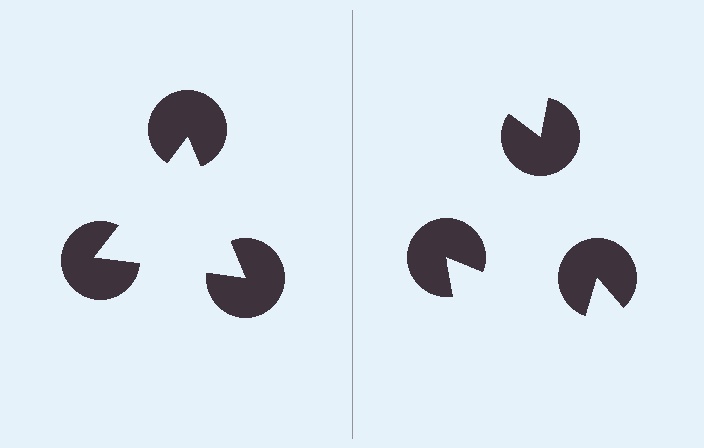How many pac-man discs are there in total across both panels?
6 — 3 on each side.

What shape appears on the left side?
An illusory triangle.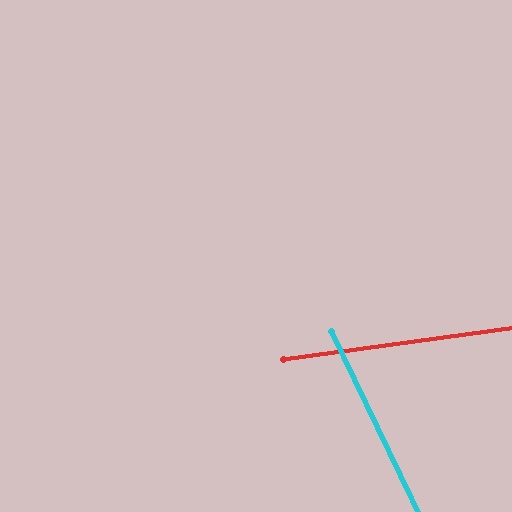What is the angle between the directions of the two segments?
Approximately 72 degrees.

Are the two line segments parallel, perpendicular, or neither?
Neither parallel nor perpendicular — they differ by about 72°.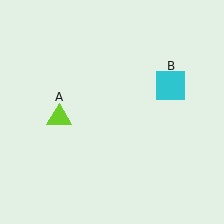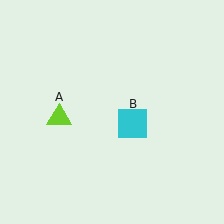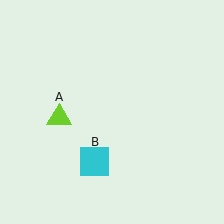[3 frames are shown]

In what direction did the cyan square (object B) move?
The cyan square (object B) moved down and to the left.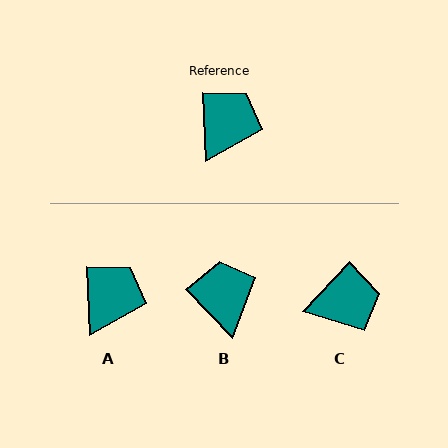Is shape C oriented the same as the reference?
No, it is off by about 46 degrees.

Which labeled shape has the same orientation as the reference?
A.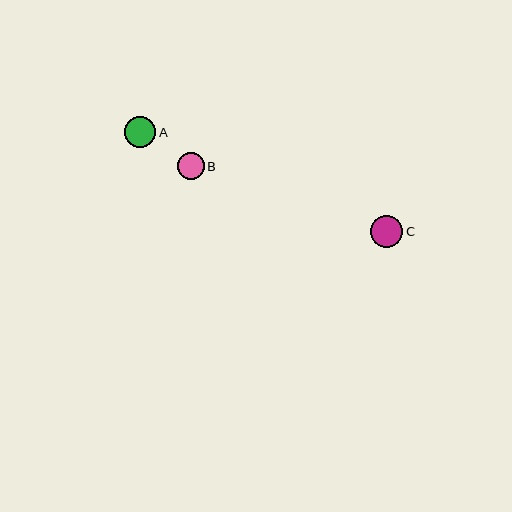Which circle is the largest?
Circle C is the largest with a size of approximately 32 pixels.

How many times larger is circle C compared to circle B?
Circle C is approximately 1.2 times the size of circle B.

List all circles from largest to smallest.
From largest to smallest: C, A, B.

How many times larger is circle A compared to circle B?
Circle A is approximately 1.2 times the size of circle B.